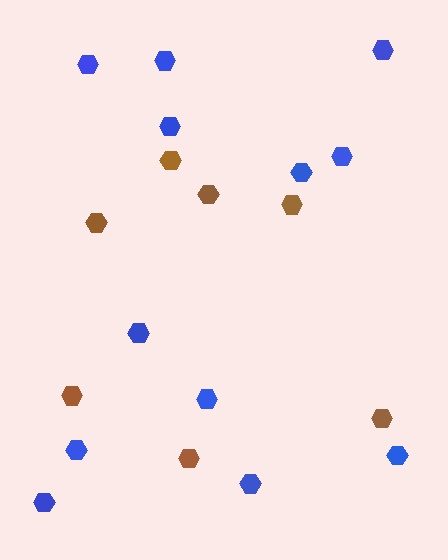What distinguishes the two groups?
There are 2 groups: one group of brown hexagons (7) and one group of blue hexagons (12).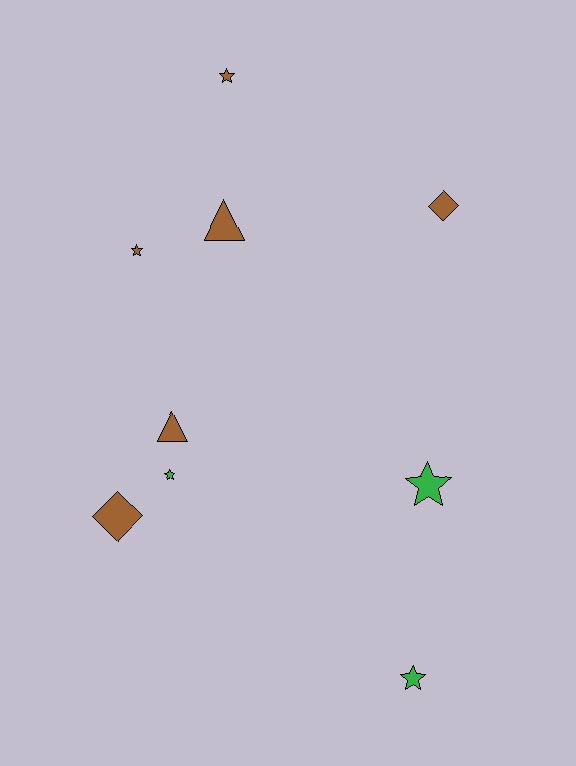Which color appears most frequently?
Brown, with 6 objects.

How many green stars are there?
There are 3 green stars.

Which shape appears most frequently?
Star, with 5 objects.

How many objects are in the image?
There are 9 objects.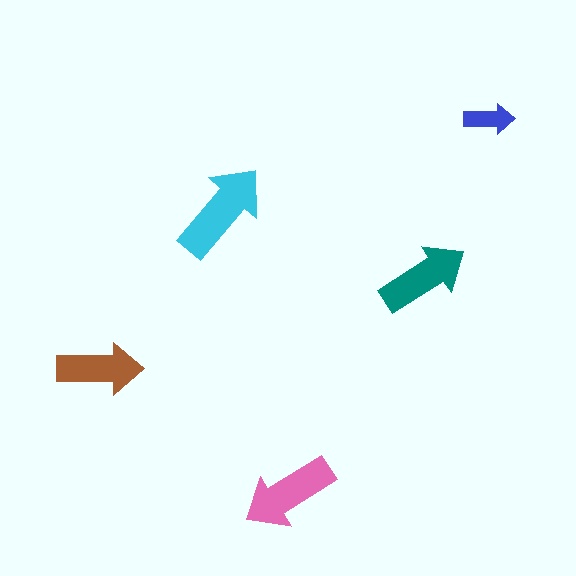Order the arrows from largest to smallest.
the cyan one, the pink one, the teal one, the brown one, the blue one.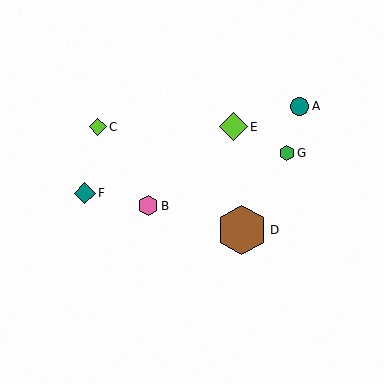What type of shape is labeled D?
Shape D is a brown hexagon.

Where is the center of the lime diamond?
The center of the lime diamond is at (233, 127).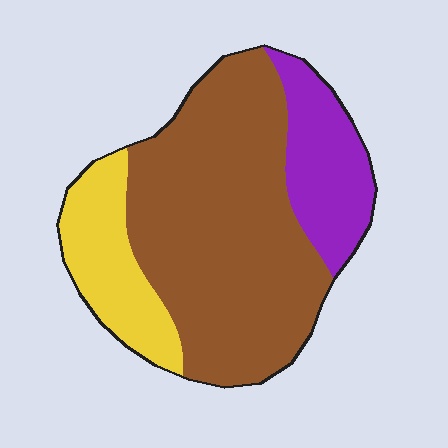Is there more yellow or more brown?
Brown.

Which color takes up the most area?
Brown, at roughly 65%.